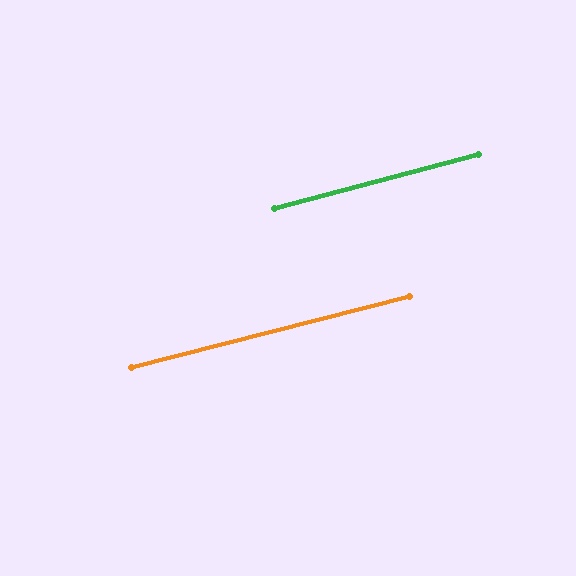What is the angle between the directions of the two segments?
Approximately 1 degree.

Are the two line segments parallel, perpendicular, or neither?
Parallel — their directions differ by only 0.7°.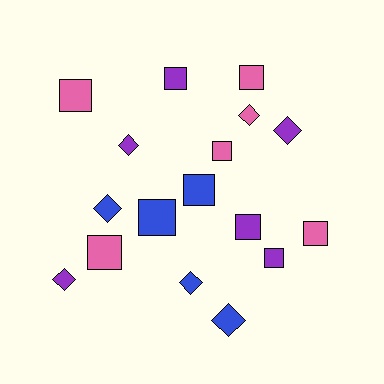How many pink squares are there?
There are 5 pink squares.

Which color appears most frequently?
Purple, with 6 objects.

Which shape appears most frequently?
Square, with 10 objects.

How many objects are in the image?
There are 17 objects.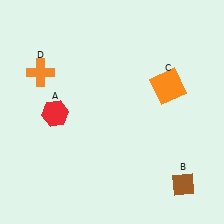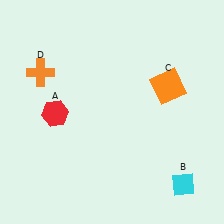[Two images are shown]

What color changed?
The diamond (B) changed from brown in Image 1 to cyan in Image 2.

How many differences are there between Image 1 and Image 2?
There is 1 difference between the two images.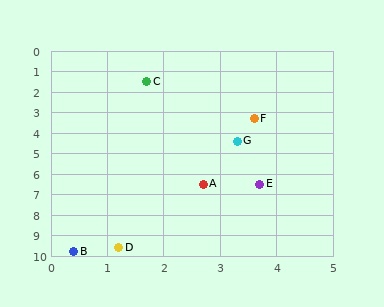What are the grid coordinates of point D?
Point D is at approximately (1.2, 9.6).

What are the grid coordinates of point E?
Point E is at approximately (3.7, 6.5).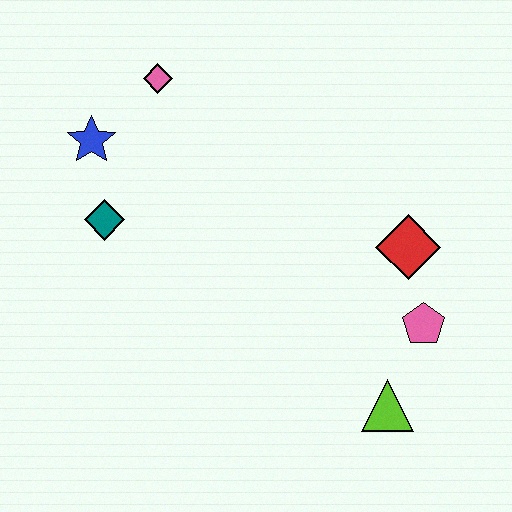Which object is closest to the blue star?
The teal diamond is closest to the blue star.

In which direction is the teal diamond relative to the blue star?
The teal diamond is below the blue star.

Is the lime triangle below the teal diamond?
Yes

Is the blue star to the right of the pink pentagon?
No